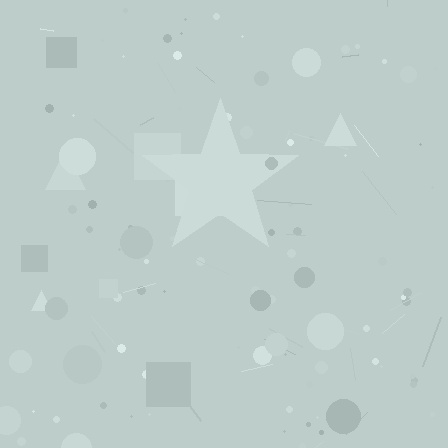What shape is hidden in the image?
A star is hidden in the image.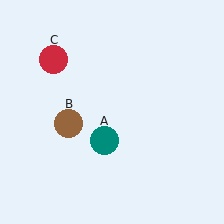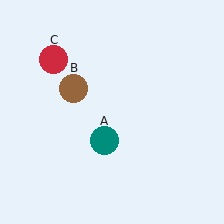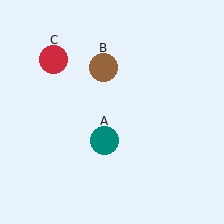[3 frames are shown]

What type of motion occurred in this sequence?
The brown circle (object B) rotated clockwise around the center of the scene.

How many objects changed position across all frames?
1 object changed position: brown circle (object B).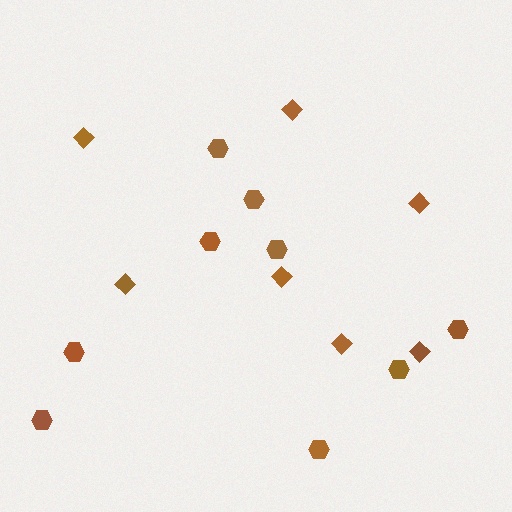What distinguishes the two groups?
There are 2 groups: one group of hexagons (9) and one group of diamonds (7).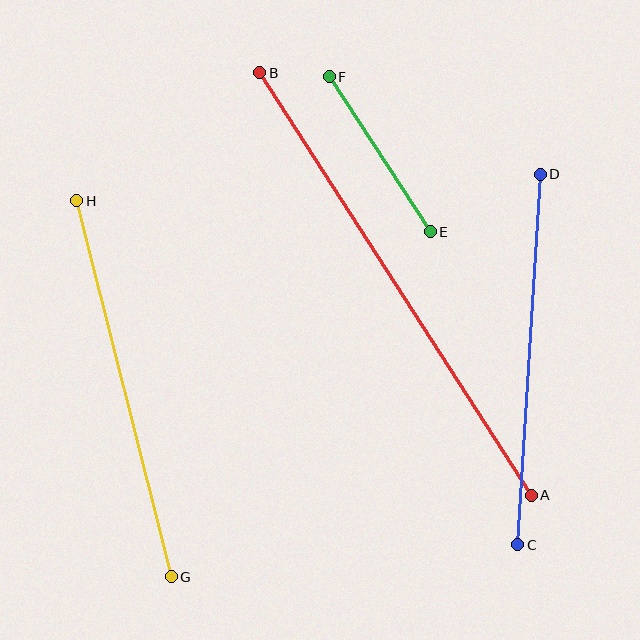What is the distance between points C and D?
The distance is approximately 371 pixels.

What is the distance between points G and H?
The distance is approximately 388 pixels.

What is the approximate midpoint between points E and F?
The midpoint is at approximately (380, 154) pixels.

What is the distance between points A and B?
The distance is approximately 502 pixels.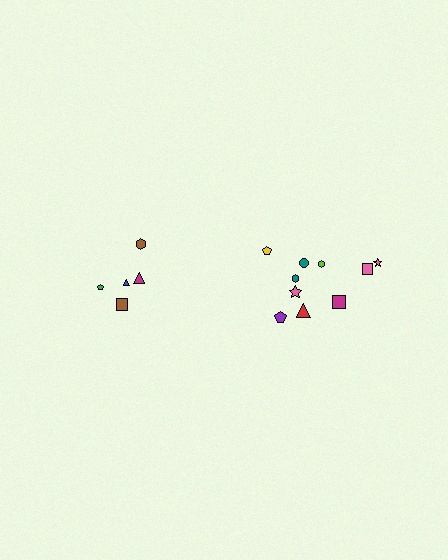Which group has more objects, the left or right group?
The right group.